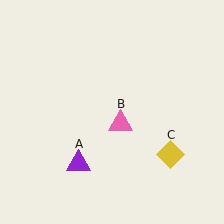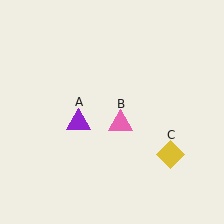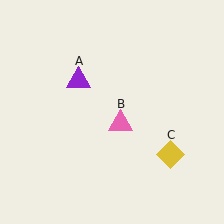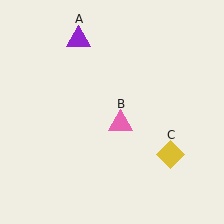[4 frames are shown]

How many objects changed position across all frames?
1 object changed position: purple triangle (object A).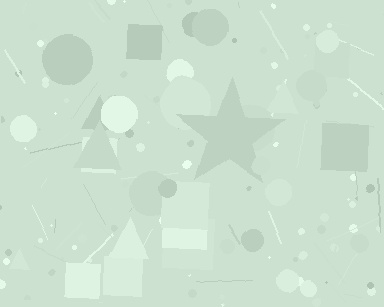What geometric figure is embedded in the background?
A star is embedded in the background.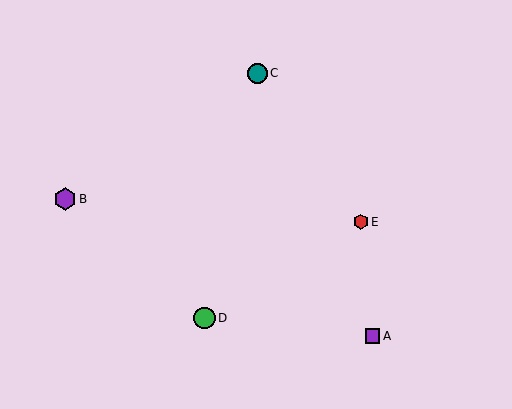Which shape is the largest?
The purple hexagon (labeled B) is the largest.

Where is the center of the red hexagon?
The center of the red hexagon is at (361, 222).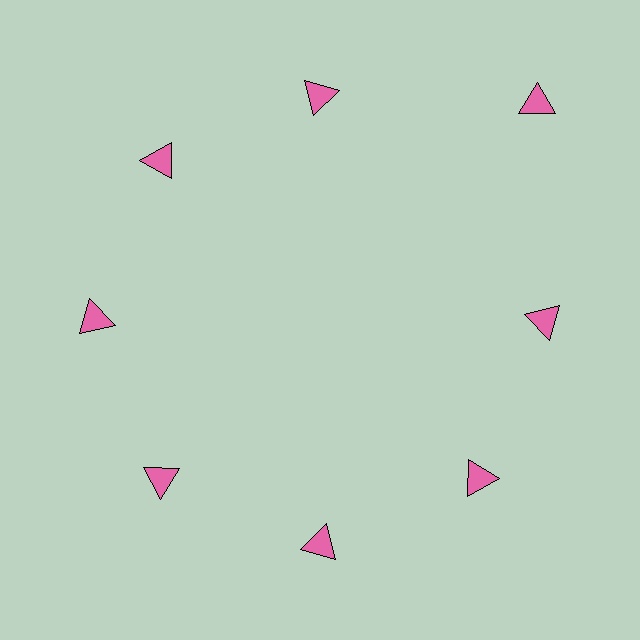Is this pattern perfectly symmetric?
No. The 8 pink triangles are arranged in a ring, but one element near the 2 o'clock position is pushed outward from the center, breaking the 8-fold rotational symmetry.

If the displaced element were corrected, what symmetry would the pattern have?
It would have 8-fold rotational symmetry — the pattern would map onto itself every 45 degrees.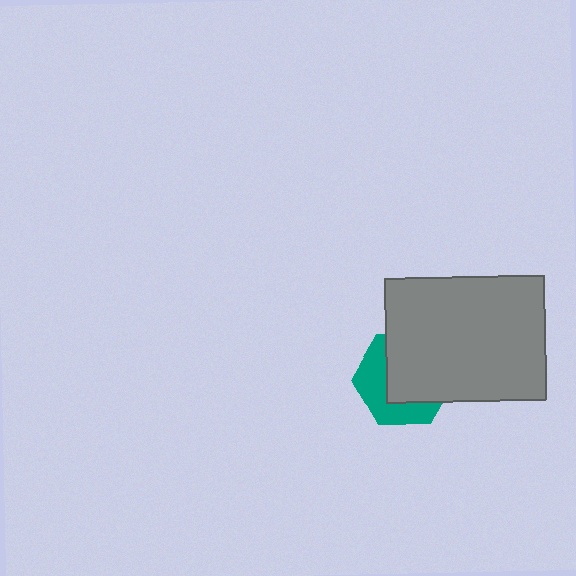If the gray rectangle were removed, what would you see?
You would see the complete teal hexagon.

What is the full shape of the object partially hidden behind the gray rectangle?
The partially hidden object is a teal hexagon.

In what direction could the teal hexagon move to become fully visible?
The teal hexagon could move toward the lower-left. That would shift it out from behind the gray rectangle entirely.